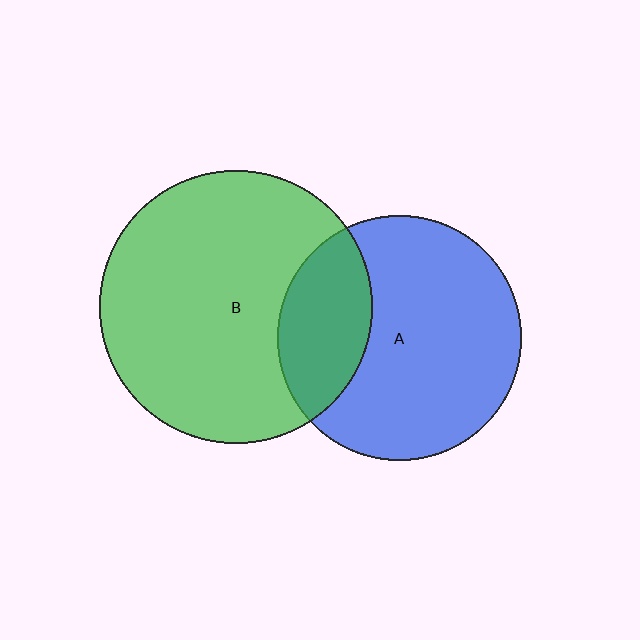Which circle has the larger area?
Circle B (green).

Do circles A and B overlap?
Yes.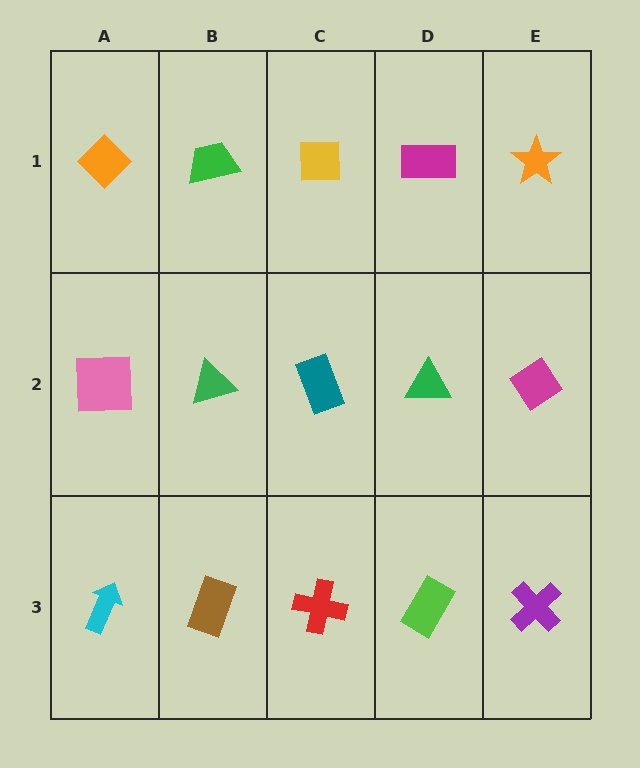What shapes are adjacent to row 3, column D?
A green triangle (row 2, column D), a red cross (row 3, column C), a purple cross (row 3, column E).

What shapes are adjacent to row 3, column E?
A magenta diamond (row 2, column E), a lime rectangle (row 3, column D).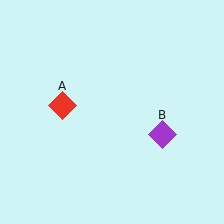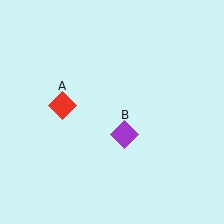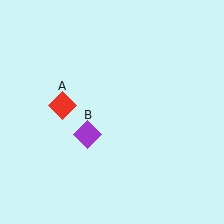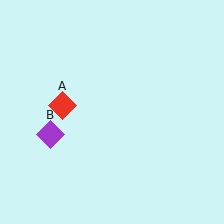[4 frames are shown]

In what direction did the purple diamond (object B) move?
The purple diamond (object B) moved left.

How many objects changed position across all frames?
1 object changed position: purple diamond (object B).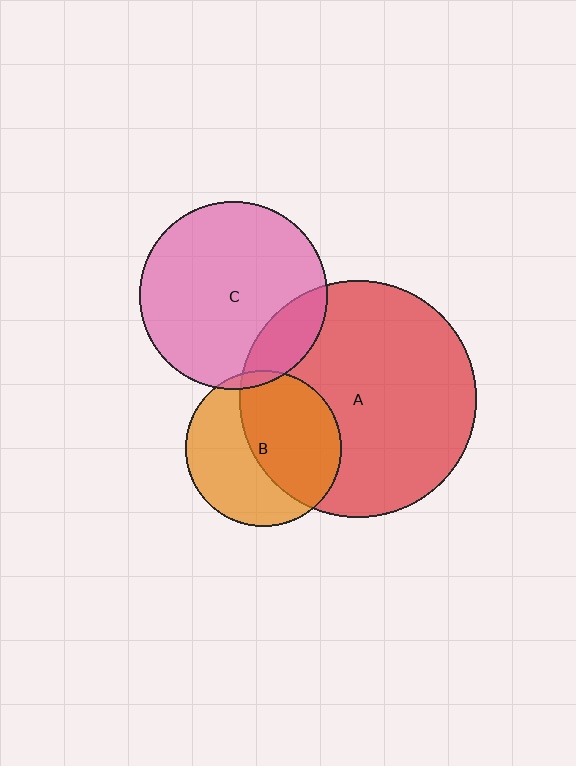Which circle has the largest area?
Circle A (red).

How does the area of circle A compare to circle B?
Approximately 2.3 times.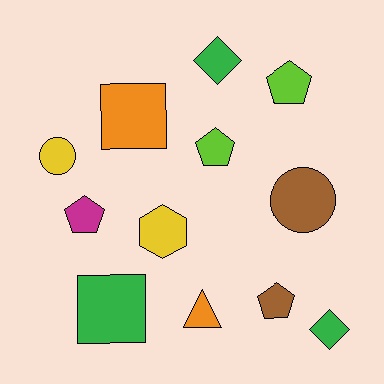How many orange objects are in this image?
There are 2 orange objects.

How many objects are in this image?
There are 12 objects.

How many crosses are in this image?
There are no crosses.